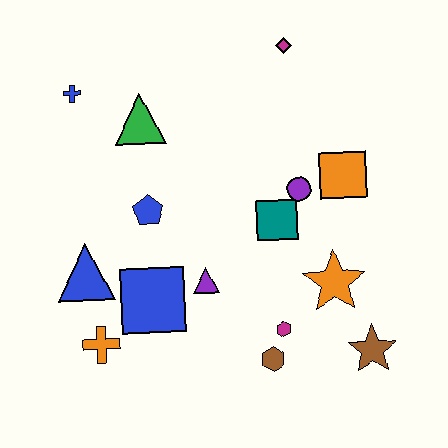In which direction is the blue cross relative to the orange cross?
The blue cross is above the orange cross.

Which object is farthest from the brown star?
The blue cross is farthest from the brown star.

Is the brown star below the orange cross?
Yes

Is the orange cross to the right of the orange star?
No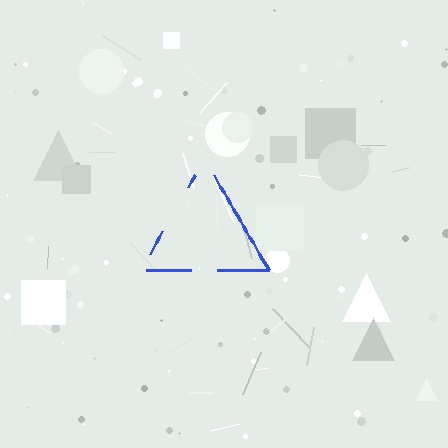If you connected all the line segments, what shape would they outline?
They would outline a triangle.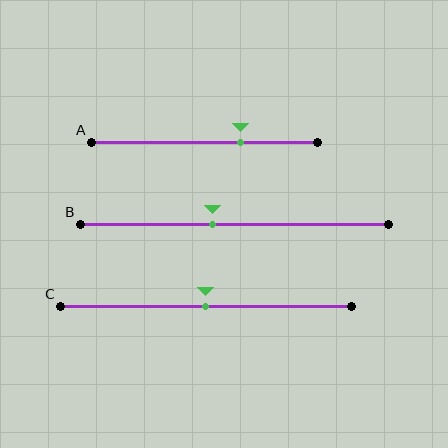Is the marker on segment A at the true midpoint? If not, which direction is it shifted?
No, the marker on segment A is shifted to the right by about 16% of the segment length.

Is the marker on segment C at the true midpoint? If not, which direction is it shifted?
Yes, the marker on segment C is at the true midpoint.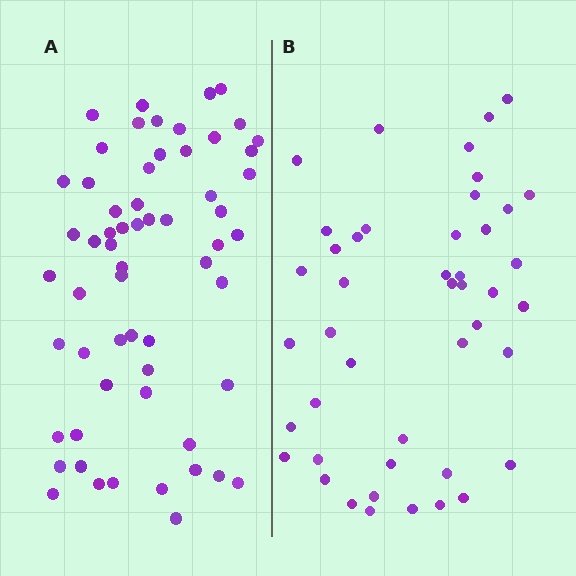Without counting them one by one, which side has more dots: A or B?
Region A (the left region) has more dots.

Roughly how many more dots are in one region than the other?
Region A has approximately 15 more dots than region B.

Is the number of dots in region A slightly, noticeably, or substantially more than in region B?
Region A has noticeably more, but not dramatically so. The ratio is roughly 1.3 to 1.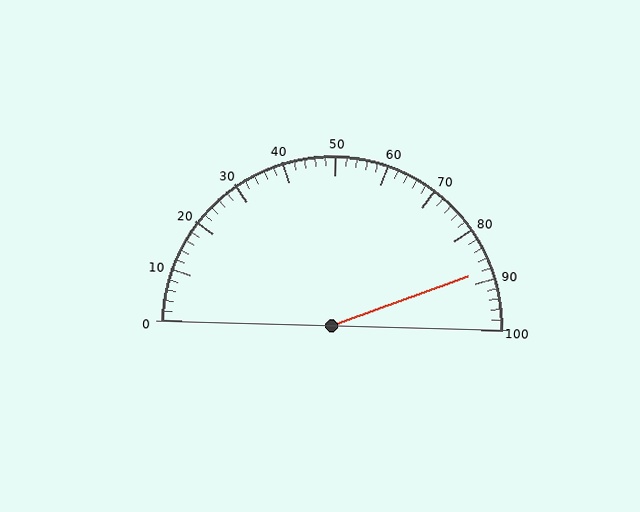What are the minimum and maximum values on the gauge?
The gauge ranges from 0 to 100.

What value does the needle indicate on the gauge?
The needle indicates approximately 88.